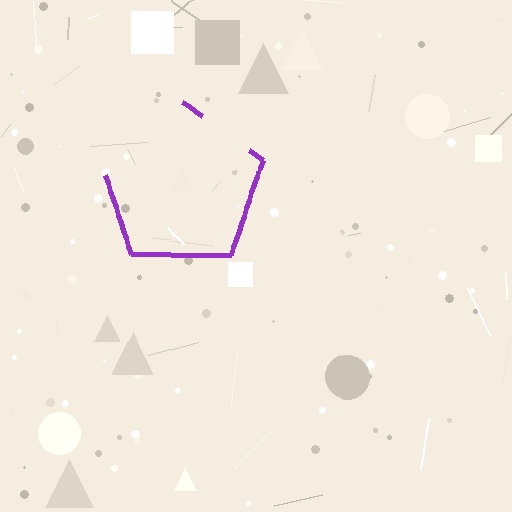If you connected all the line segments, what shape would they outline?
They would outline a pentagon.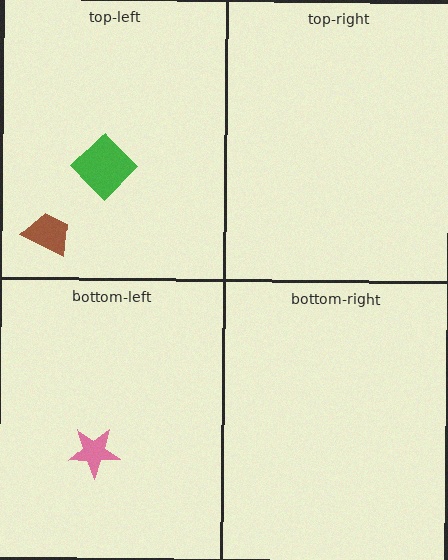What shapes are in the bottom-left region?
The pink star.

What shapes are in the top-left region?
The brown trapezoid, the green diamond.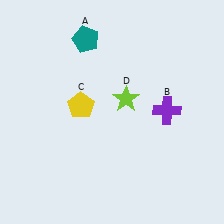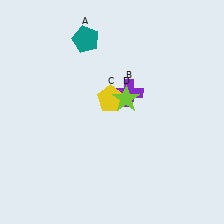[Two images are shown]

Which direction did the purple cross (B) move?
The purple cross (B) moved left.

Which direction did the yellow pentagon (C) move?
The yellow pentagon (C) moved right.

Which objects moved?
The objects that moved are: the purple cross (B), the yellow pentagon (C).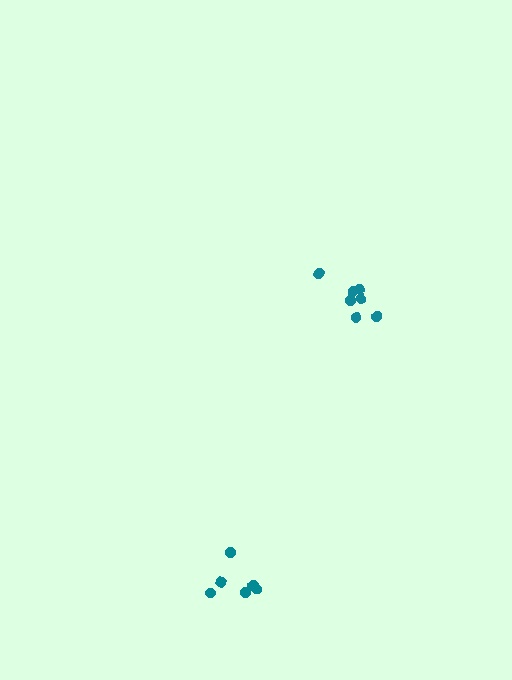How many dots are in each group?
Group 1: 6 dots, Group 2: 7 dots (13 total).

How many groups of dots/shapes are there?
There are 2 groups.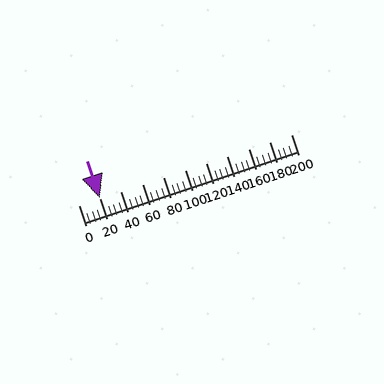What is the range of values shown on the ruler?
The ruler shows values from 0 to 200.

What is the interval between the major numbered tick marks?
The major tick marks are spaced 20 units apart.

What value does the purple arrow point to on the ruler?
The purple arrow points to approximately 20.